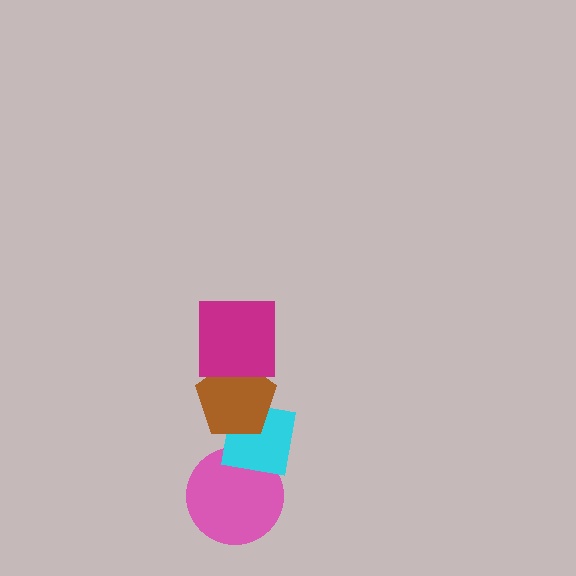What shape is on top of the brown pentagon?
The magenta square is on top of the brown pentagon.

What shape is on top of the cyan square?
The brown pentagon is on top of the cyan square.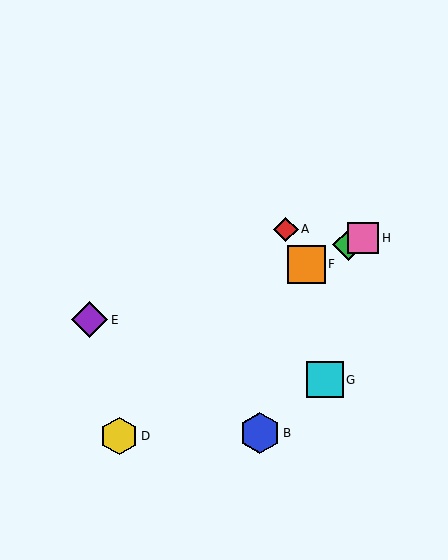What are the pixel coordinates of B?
Object B is at (260, 433).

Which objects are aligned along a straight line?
Objects C, F, H are aligned along a straight line.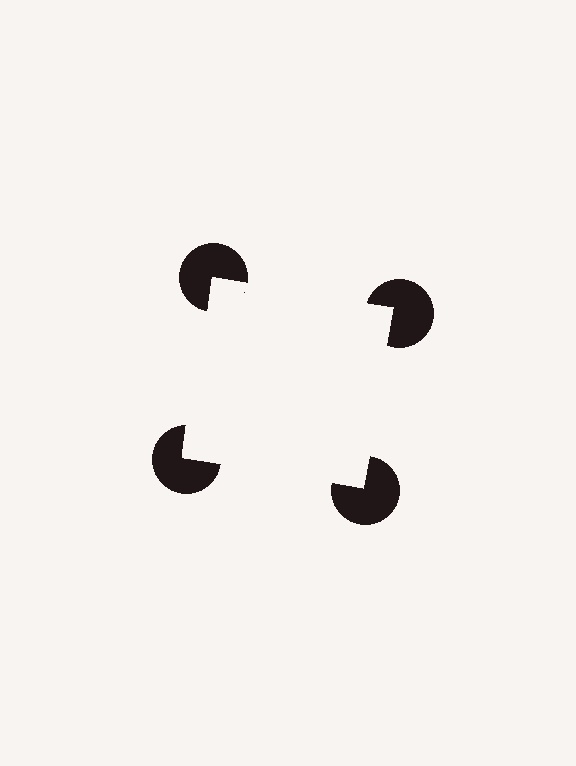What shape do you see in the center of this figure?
An illusory square — its edges are inferred from the aligned wedge cuts in the pac-man discs, not physically drawn.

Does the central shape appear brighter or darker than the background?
It typically appears slightly brighter than the background, even though no actual brightness change is drawn.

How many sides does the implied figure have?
4 sides.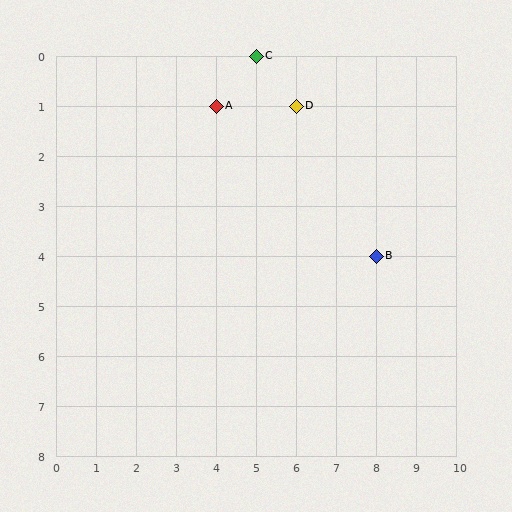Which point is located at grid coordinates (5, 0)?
Point C is at (5, 0).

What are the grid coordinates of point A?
Point A is at grid coordinates (4, 1).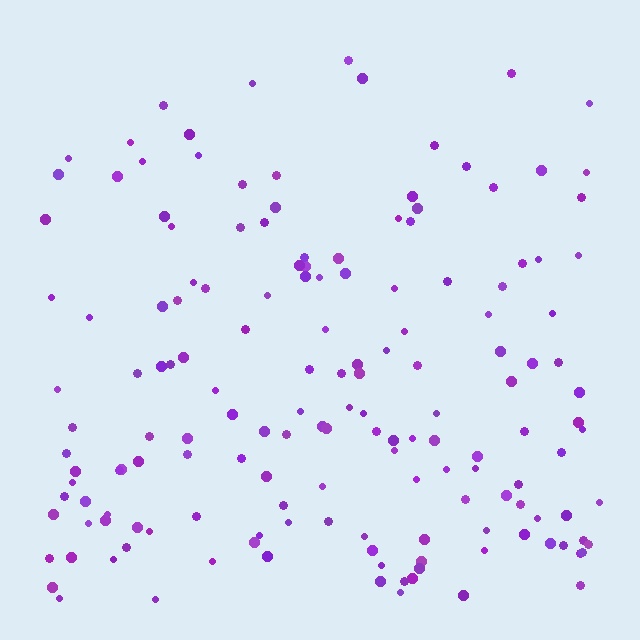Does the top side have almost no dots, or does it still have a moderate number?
Still a moderate number, just noticeably fewer than the bottom.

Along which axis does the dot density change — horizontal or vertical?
Vertical.